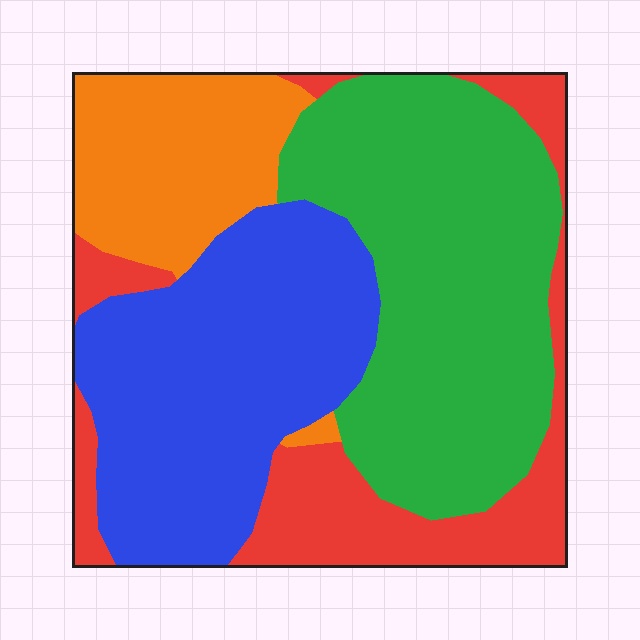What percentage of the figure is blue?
Blue covers about 30% of the figure.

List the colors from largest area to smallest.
From largest to smallest: green, blue, red, orange.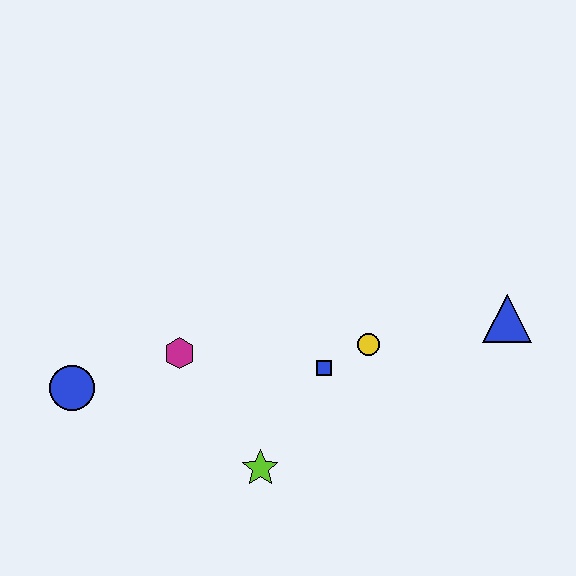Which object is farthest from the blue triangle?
The blue circle is farthest from the blue triangle.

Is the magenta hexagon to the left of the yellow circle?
Yes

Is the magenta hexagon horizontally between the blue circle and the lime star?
Yes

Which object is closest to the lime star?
The blue square is closest to the lime star.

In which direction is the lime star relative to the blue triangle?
The lime star is to the left of the blue triangle.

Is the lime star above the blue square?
No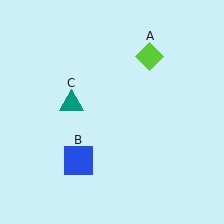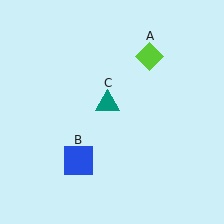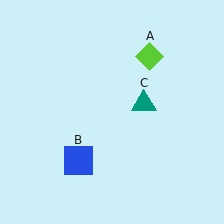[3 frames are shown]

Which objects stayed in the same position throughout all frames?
Lime diamond (object A) and blue square (object B) remained stationary.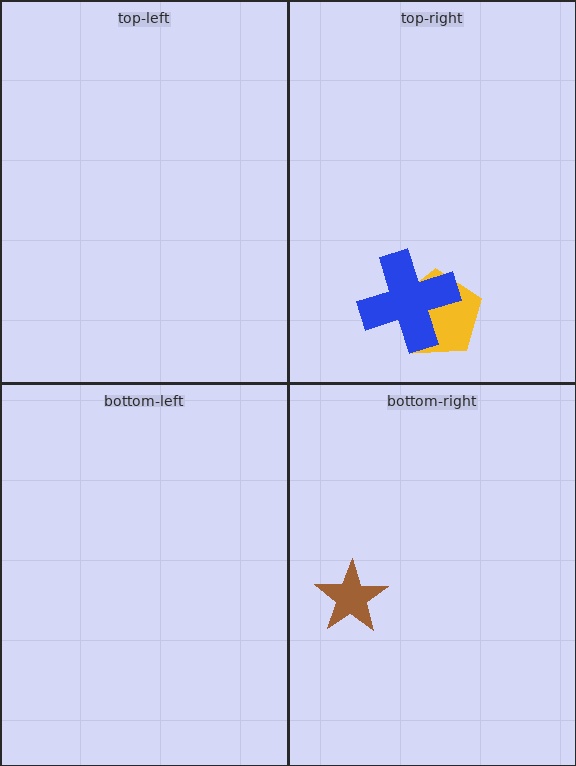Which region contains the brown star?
The bottom-right region.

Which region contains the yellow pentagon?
The top-right region.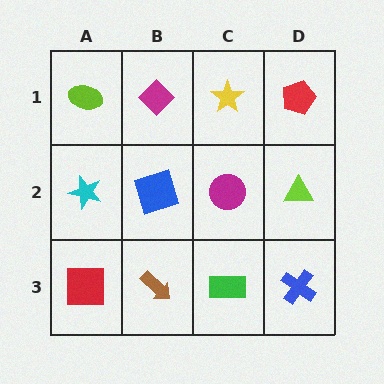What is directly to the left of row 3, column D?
A green rectangle.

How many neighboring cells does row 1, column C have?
3.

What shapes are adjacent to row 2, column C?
A yellow star (row 1, column C), a green rectangle (row 3, column C), a blue square (row 2, column B), a lime triangle (row 2, column D).